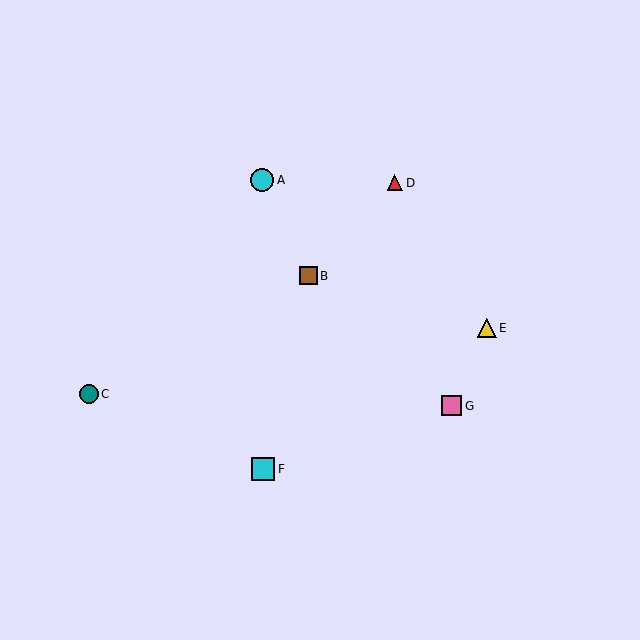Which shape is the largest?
The cyan circle (labeled A) is the largest.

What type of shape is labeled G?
Shape G is a pink square.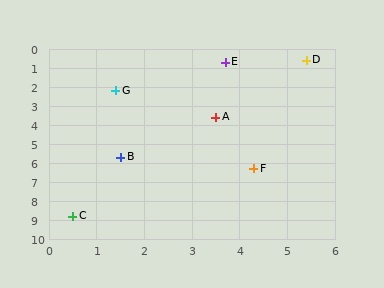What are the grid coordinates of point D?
Point D is at approximately (5.4, 0.6).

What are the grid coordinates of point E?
Point E is at approximately (3.7, 0.7).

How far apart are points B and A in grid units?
Points B and A are about 2.9 grid units apart.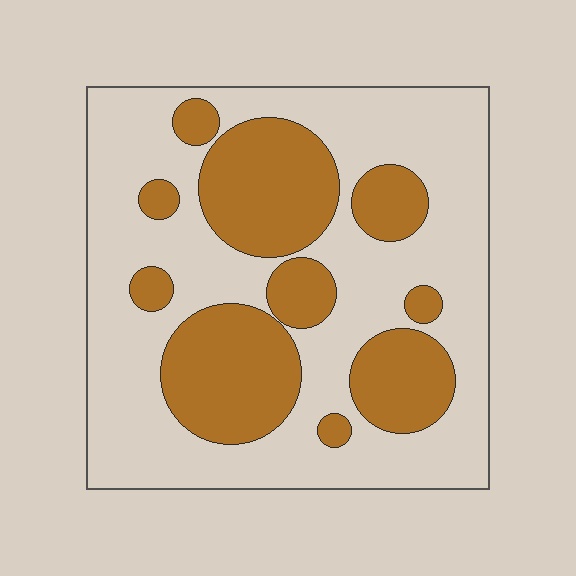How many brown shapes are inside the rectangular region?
10.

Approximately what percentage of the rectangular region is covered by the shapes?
Approximately 35%.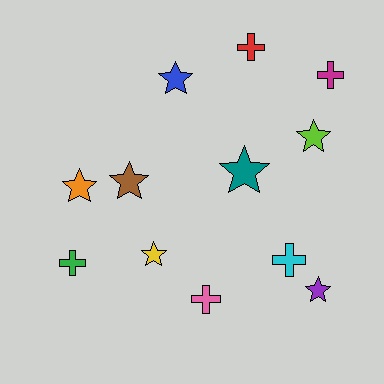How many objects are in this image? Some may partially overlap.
There are 12 objects.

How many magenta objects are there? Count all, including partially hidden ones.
There is 1 magenta object.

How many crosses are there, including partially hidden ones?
There are 5 crosses.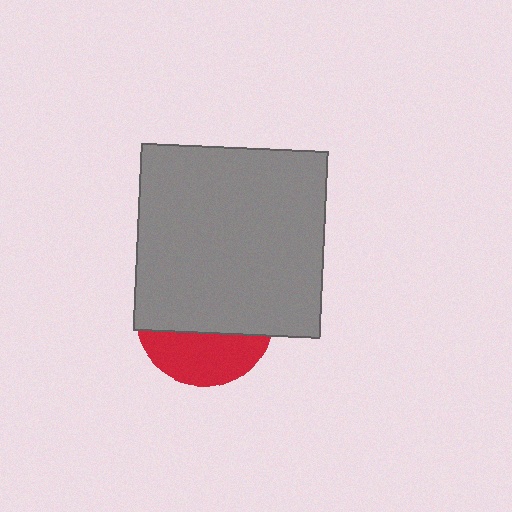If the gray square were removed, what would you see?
You would see the complete red circle.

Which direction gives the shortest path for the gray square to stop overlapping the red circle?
Moving up gives the shortest separation.